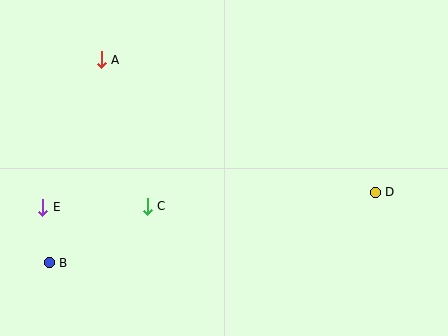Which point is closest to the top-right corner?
Point D is closest to the top-right corner.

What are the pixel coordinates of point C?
Point C is at (147, 206).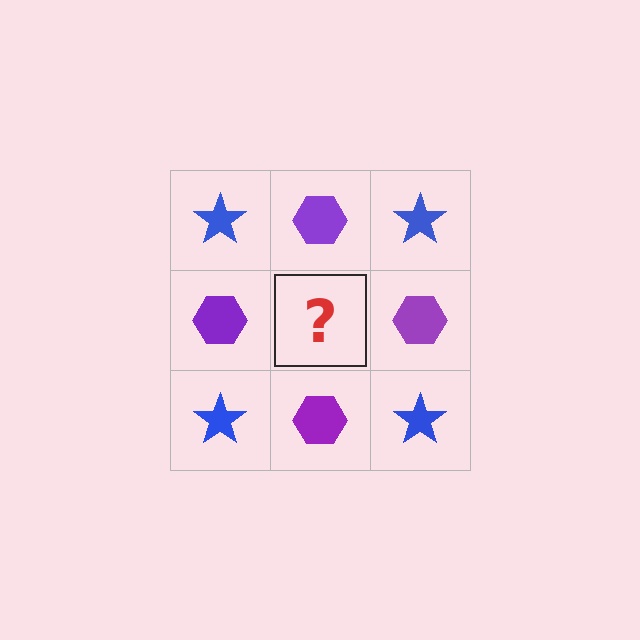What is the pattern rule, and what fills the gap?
The rule is that it alternates blue star and purple hexagon in a checkerboard pattern. The gap should be filled with a blue star.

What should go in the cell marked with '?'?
The missing cell should contain a blue star.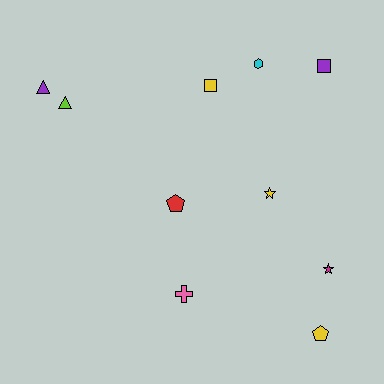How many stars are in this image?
There are 2 stars.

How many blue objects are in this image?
There are no blue objects.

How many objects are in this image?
There are 10 objects.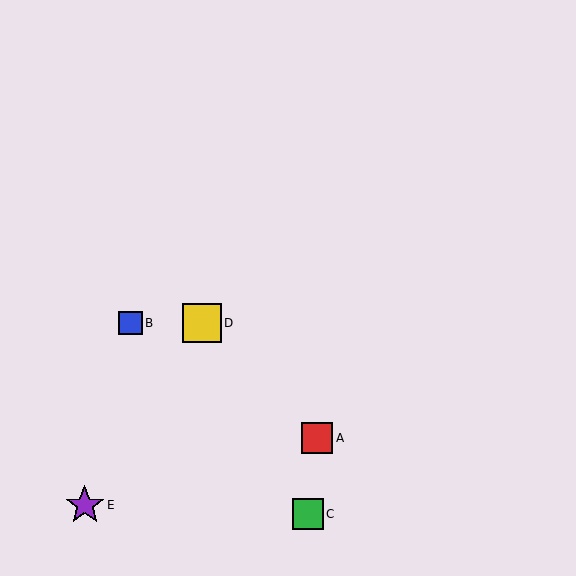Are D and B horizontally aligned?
Yes, both are at y≈323.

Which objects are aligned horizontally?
Objects B, D are aligned horizontally.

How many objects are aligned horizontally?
2 objects (B, D) are aligned horizontally.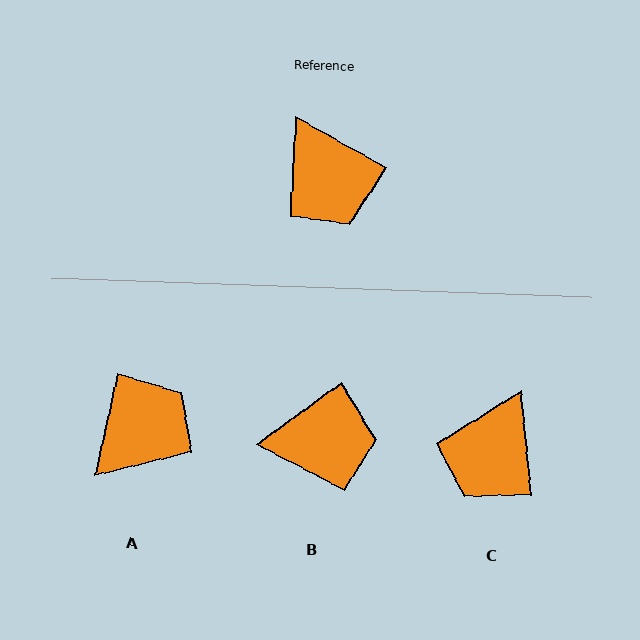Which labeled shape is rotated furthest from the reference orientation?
A, about 106 degrees away.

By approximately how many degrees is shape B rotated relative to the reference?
Approximately 65 degrees counter-clockwise.